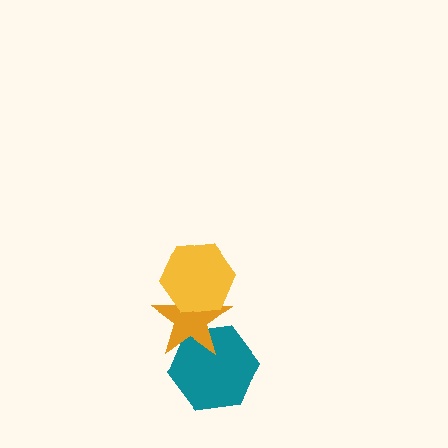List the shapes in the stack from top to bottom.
From top to bottom: the yellow hexagon, the orange star, the teal hexagon.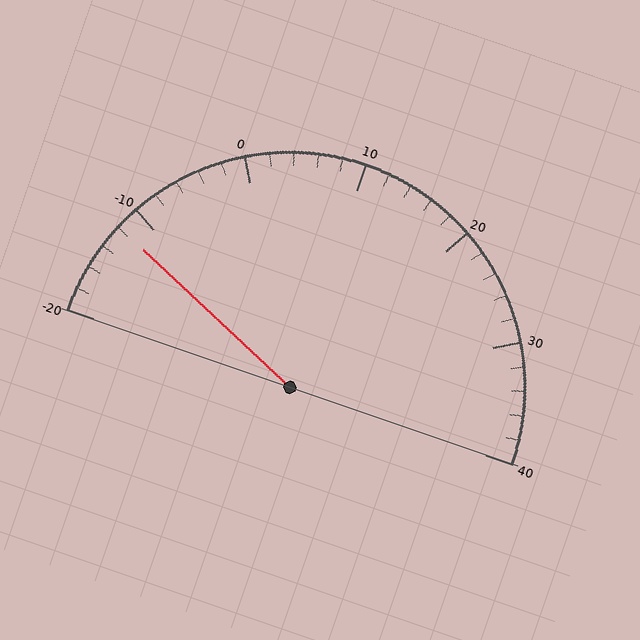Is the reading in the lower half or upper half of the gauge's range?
The reading is in the lower half of the range (-20 to 40).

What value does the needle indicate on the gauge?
The needle indicates approximately -12.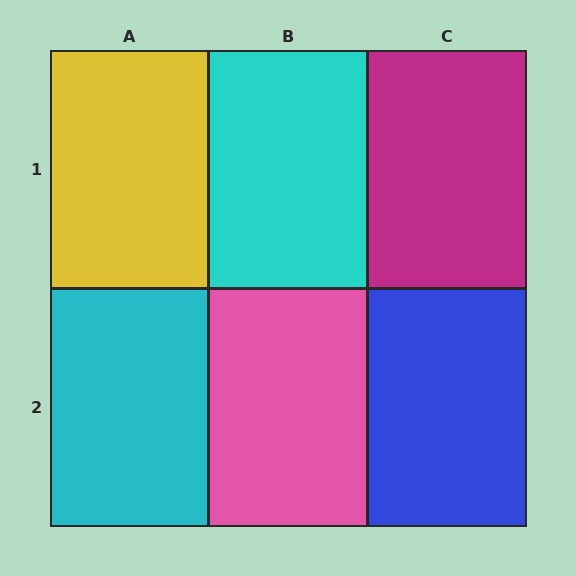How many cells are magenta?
1 cell is magenta.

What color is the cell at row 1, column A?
Yellow.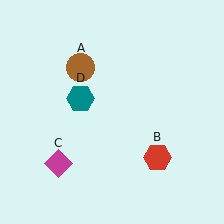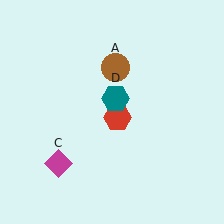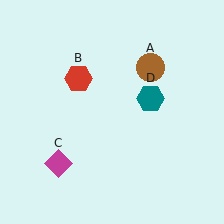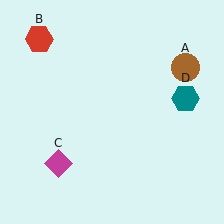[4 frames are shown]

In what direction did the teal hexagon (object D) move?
The teal hexagon (object D) moved right.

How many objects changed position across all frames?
3 objects changed position: brown circle (object A), red hexagon (object B), teal hexagon (object D).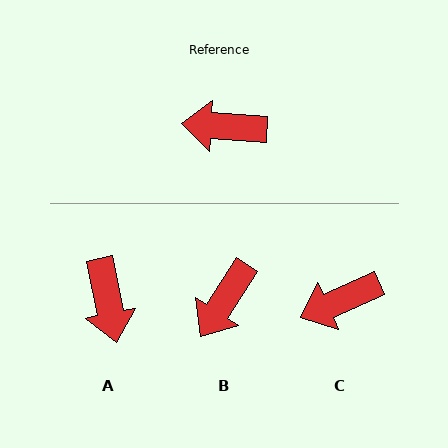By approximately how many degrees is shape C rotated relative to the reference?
Approximately 27 degrees counter-clockwise.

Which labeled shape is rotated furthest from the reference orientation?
A, about 105 degrees away.